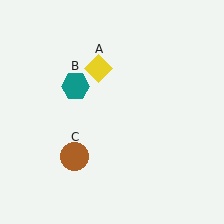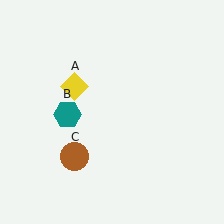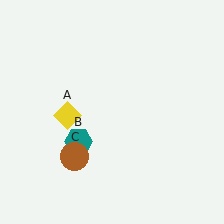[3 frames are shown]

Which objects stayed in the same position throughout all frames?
Brown circle (object C) remained stationary.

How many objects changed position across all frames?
2 objects changed position: yellow diamond (object A), teal hexagon (object B).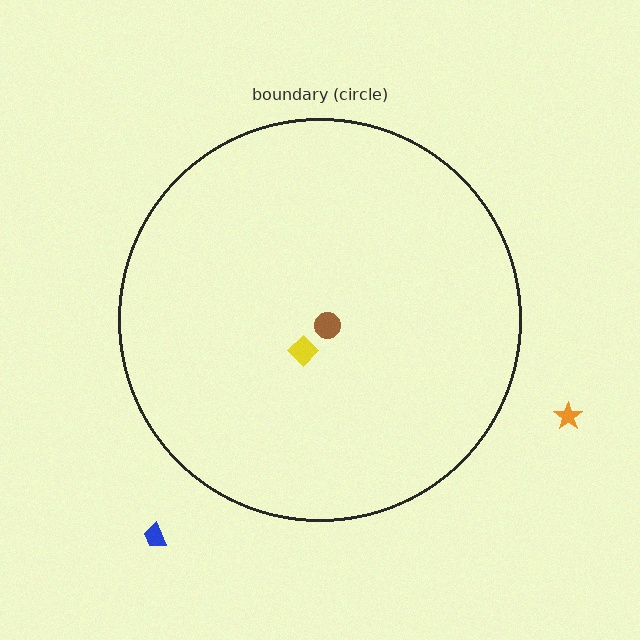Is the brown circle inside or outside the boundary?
Inside.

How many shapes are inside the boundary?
2 inside, 2 outside.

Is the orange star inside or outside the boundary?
Outside.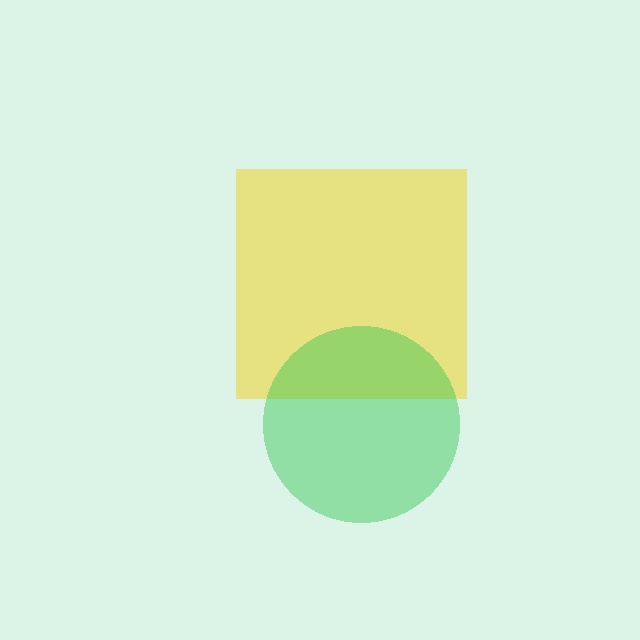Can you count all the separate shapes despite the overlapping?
Yes, there are 2 separate shapes.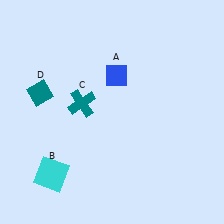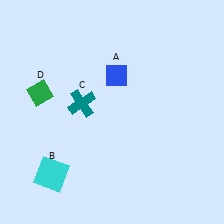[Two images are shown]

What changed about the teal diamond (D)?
In Image 1, D is teal. In Image 2, it changed to green.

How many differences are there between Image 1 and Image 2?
There is 1 difference between the two images.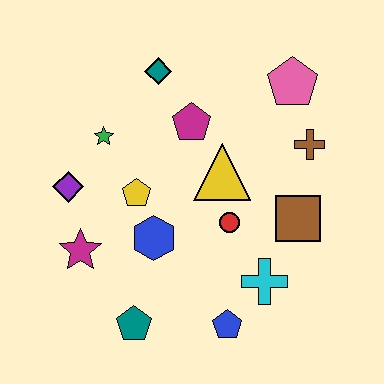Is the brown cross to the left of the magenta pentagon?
No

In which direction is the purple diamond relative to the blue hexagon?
The purple diamond is to the left of the blue hexagon.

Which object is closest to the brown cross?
The pink pentagon is closest to the brown cross.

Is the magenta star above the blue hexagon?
No